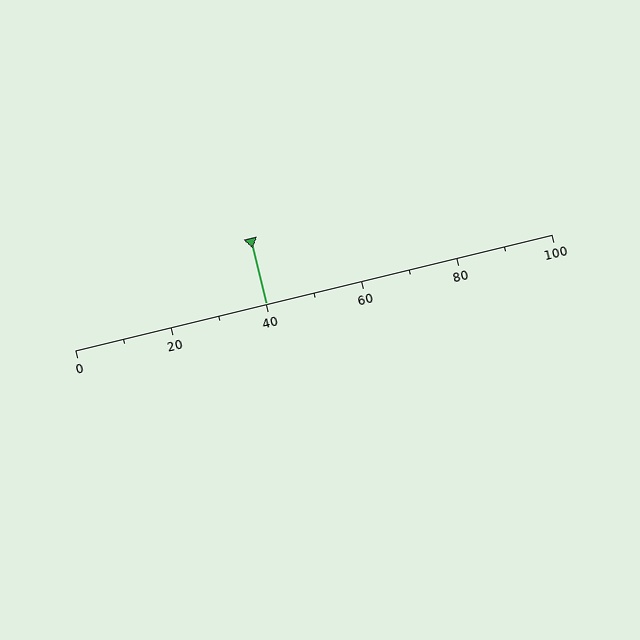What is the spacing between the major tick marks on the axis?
The major ticks are spaced 20 apart.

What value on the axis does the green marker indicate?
The marker indicates approximately 40.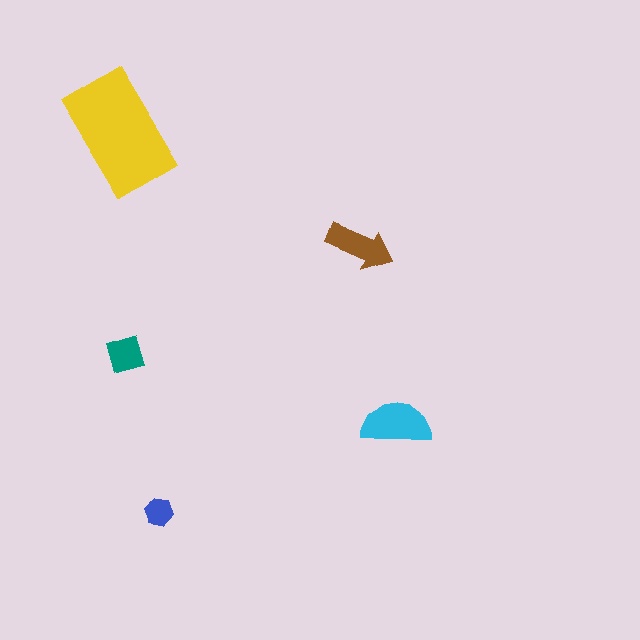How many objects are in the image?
There are 5 objects in the image.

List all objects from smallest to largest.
The blue hexagon, the teal square, the brown arrow, the cyan semicircle, the yellow rectangle.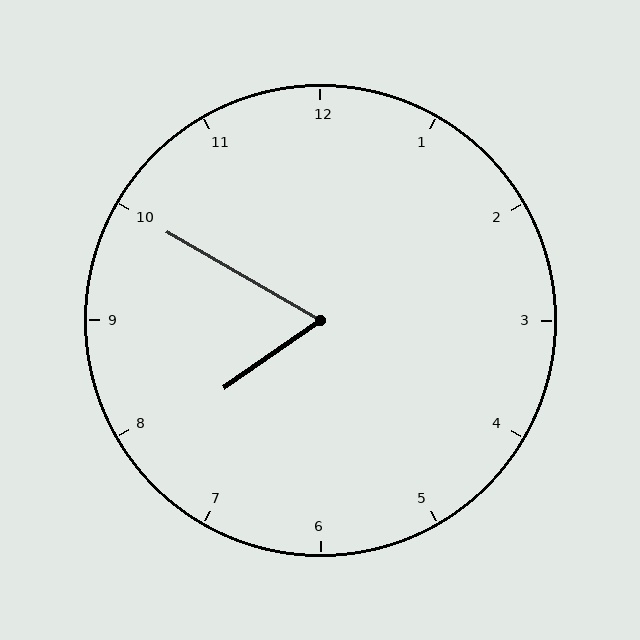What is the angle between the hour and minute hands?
Approximately 65 degrees.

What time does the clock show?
7:50.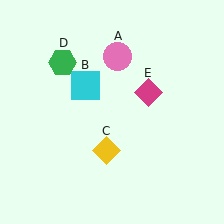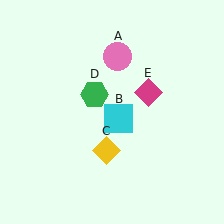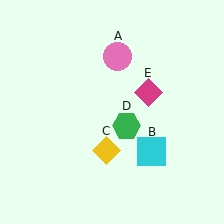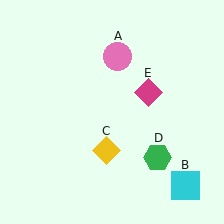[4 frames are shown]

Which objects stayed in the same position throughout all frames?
Pink circle (object A) and yellow diamond (object C) and magenta diamond (object E) remained stationary.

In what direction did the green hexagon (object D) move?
The green hexagon (object D) moved down and to the right.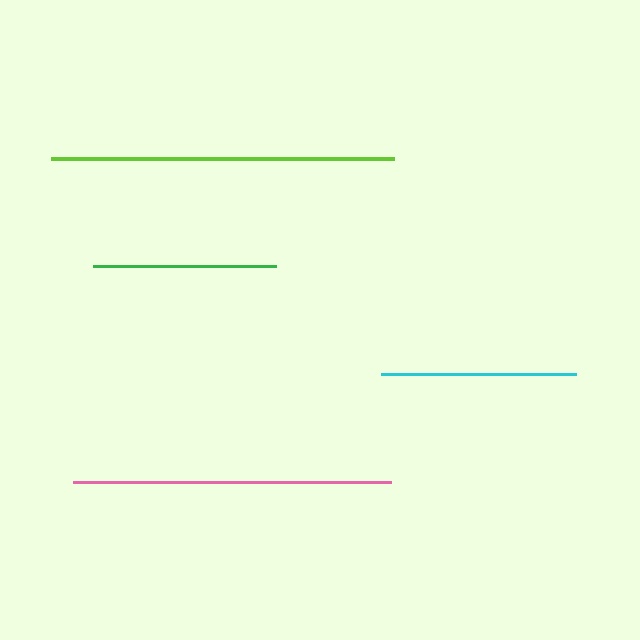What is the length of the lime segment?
The lime segment is approximately 343 pixels long.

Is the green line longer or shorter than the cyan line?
The cyan line is longer than the green line.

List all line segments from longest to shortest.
From longest to shortest: lime, pink, cyan, green.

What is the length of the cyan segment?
The cyan segment is approximately 195 pixels long.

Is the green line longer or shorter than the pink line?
The pink line is longer than the green line.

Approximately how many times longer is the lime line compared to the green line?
The lime line is approximately 1.9 times the length of the green line.